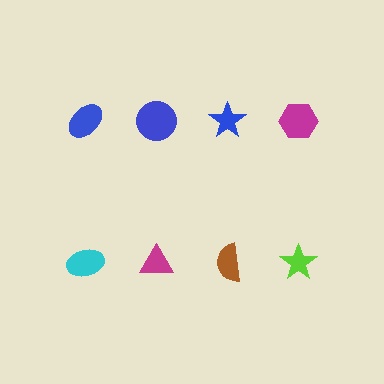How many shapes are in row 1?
4 shapes.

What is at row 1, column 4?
A magenta hexagon.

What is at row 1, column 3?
A blue star.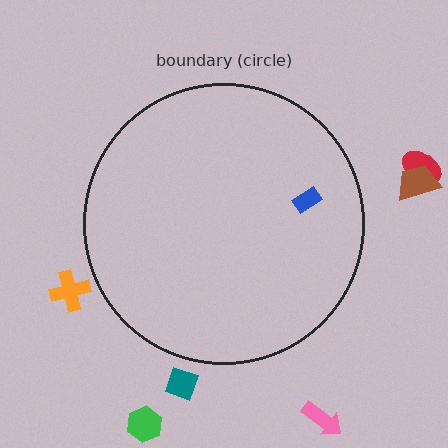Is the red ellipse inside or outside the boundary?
Outside.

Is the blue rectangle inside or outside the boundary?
Inside.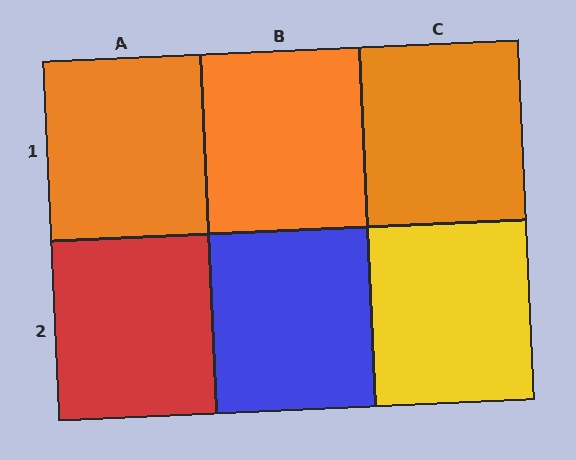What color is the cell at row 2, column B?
Blue.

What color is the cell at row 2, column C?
Yellow.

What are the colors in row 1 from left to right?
Orange, orange, orange.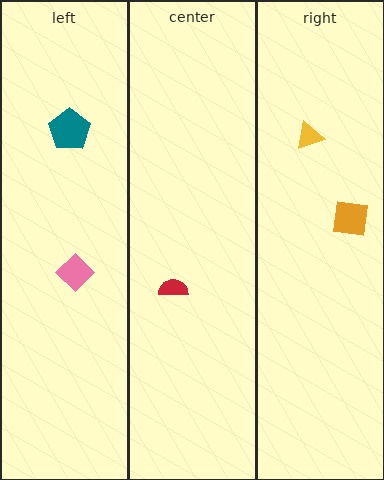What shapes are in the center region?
The red semicircle.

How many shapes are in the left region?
2.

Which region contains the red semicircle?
The center region.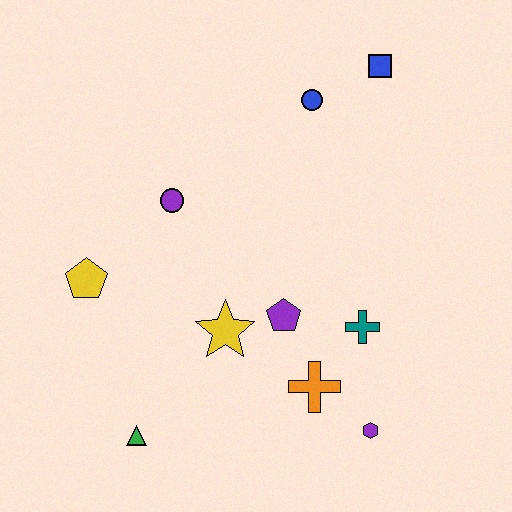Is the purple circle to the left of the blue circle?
Yes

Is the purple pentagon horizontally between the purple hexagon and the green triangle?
Yes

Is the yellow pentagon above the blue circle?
No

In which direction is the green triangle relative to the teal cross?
The green triangle is to the left of the teal cross.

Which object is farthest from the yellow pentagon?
The blue square is farthest from the yellow pentagon.